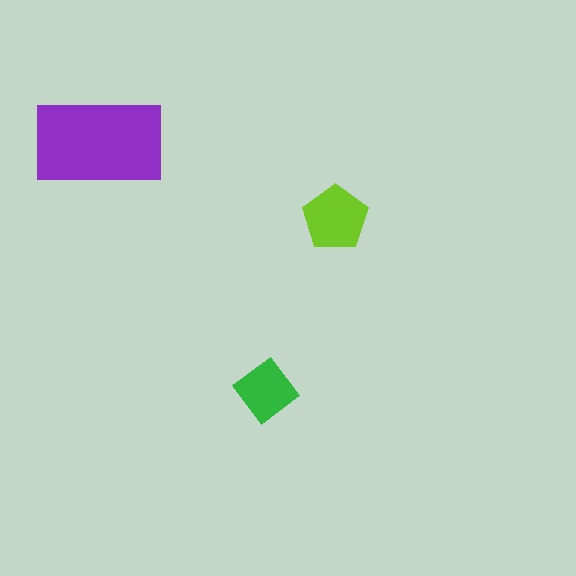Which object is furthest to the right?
The lime pentagon is rightmost.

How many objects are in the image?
There are 3 objects in the image.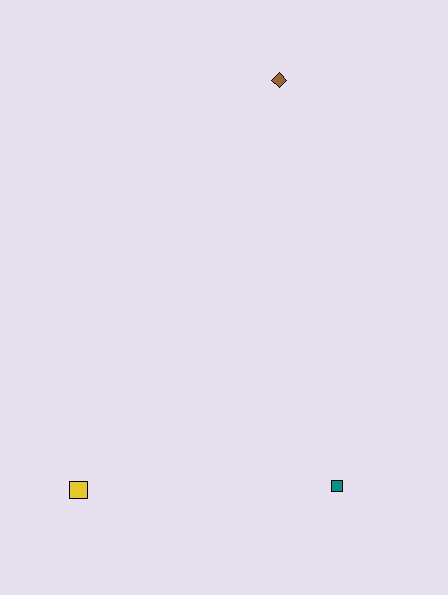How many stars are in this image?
There are no stars.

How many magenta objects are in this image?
There are no magenta objects.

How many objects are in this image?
There are 3 objects.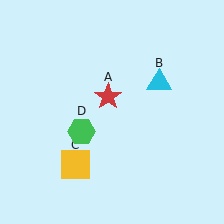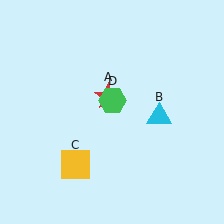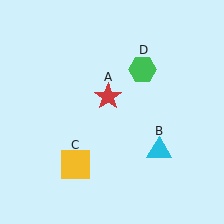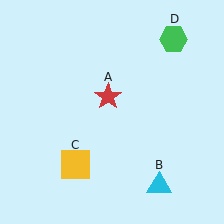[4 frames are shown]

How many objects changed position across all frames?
2 objects changed position: cyan triangle (object B), green hexagon (object D).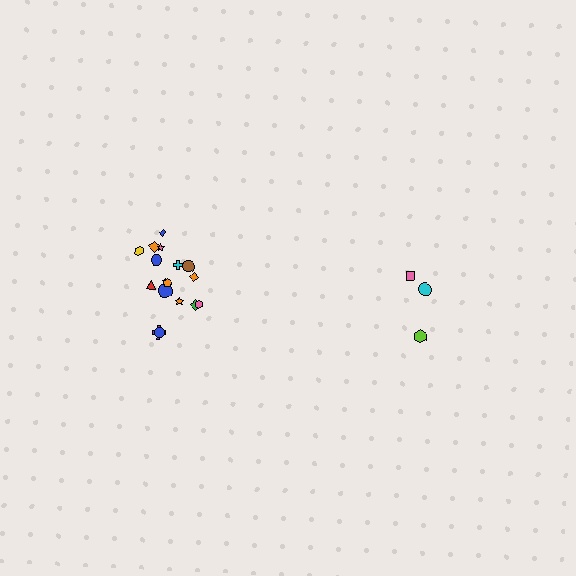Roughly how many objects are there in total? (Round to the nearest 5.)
Roughly 20 objects in total.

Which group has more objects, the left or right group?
The left group.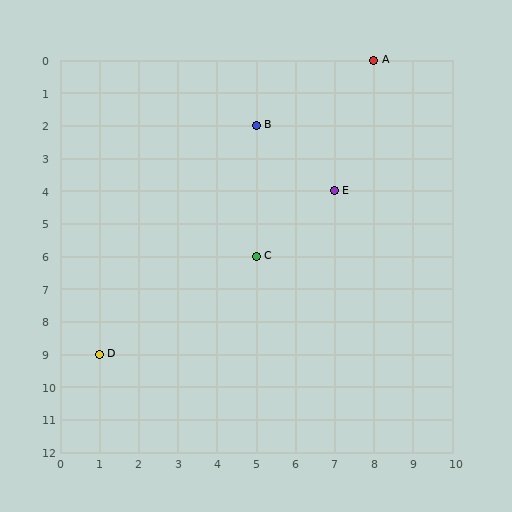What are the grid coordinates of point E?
Point E is at grid coordinates (7, 4).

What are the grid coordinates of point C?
Point C is at grid coordinates (5, 6).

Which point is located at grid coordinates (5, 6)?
Point C is at (5, 6).